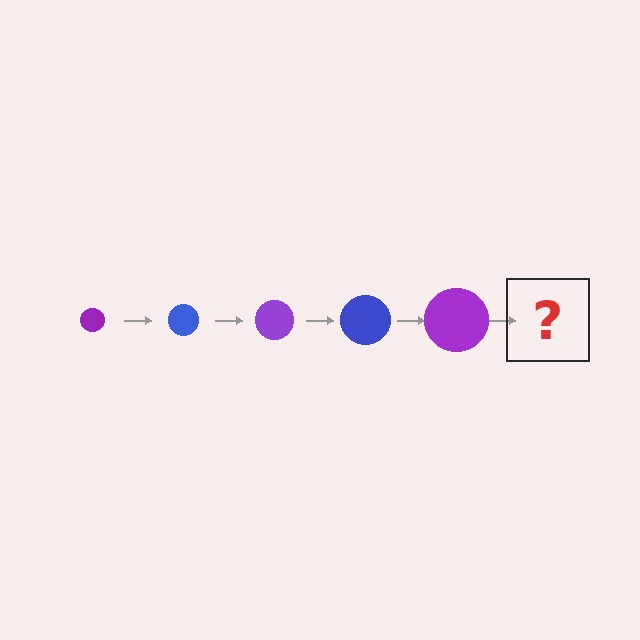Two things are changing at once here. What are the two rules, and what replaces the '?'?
The two rules are that the circle grows larger each step and the color cycles through purple and blue. The '?' should be a blue circle, larger than the previous one.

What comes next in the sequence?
The next element should be a blue circle, larger than the previous one.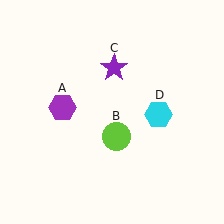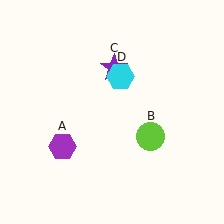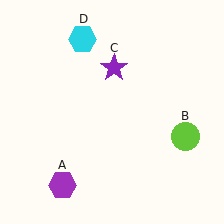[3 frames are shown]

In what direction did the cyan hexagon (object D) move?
The cyan hexagon (object D) moved up and to the left.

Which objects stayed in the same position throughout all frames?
Purple star (object C) remained stationary.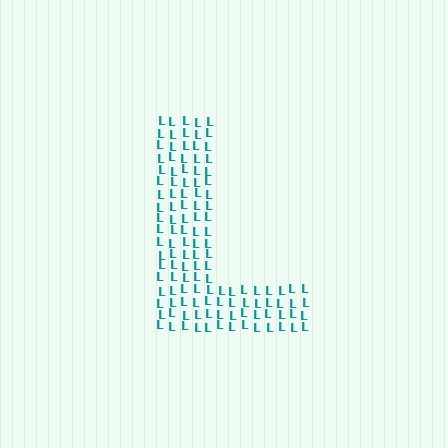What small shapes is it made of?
It is made of small letter L's.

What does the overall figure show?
The overall figure shows the letter L.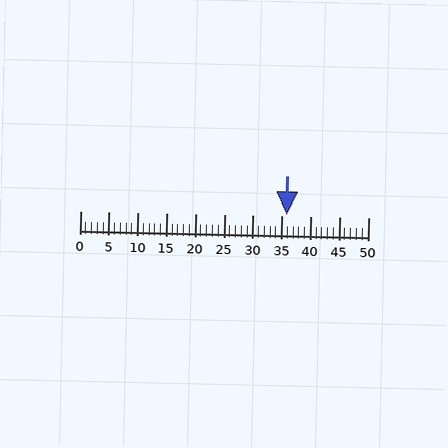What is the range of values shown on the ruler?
The ruler shows values from 0 to 50.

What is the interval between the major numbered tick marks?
The major tick marks are spaced 5 units apart.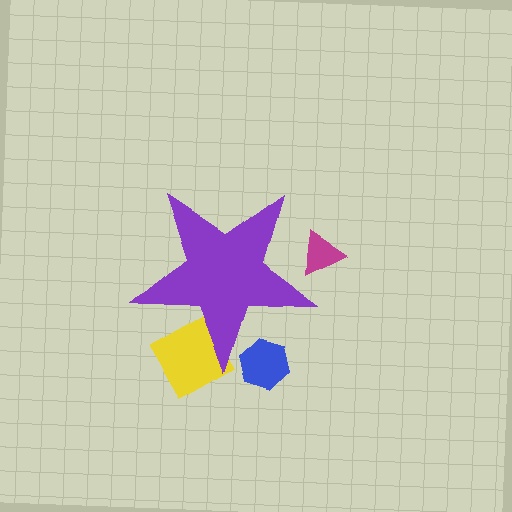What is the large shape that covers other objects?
A purple star.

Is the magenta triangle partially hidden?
Yes, the magenta triangle is partially hidden behind the purple star.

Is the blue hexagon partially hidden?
Yes, the blue hexagon is partially hidden behind the purple star.